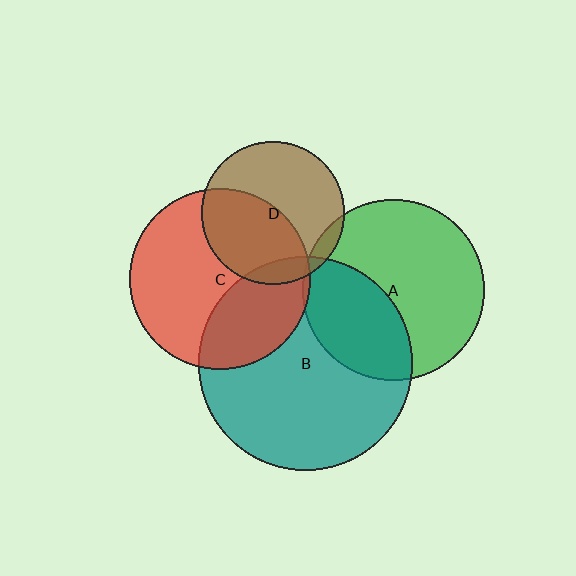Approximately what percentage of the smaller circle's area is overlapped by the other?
Approximately 5%.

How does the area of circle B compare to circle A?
Approximately 1.4 times.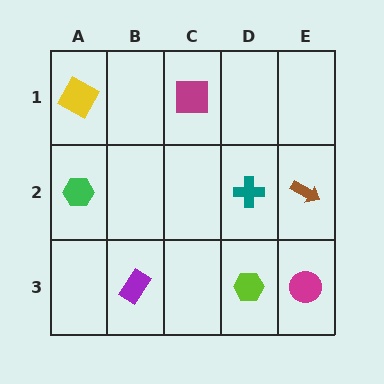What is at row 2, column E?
A brown arrow.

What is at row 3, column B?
A purple rectangle.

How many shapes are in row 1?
2 shapes.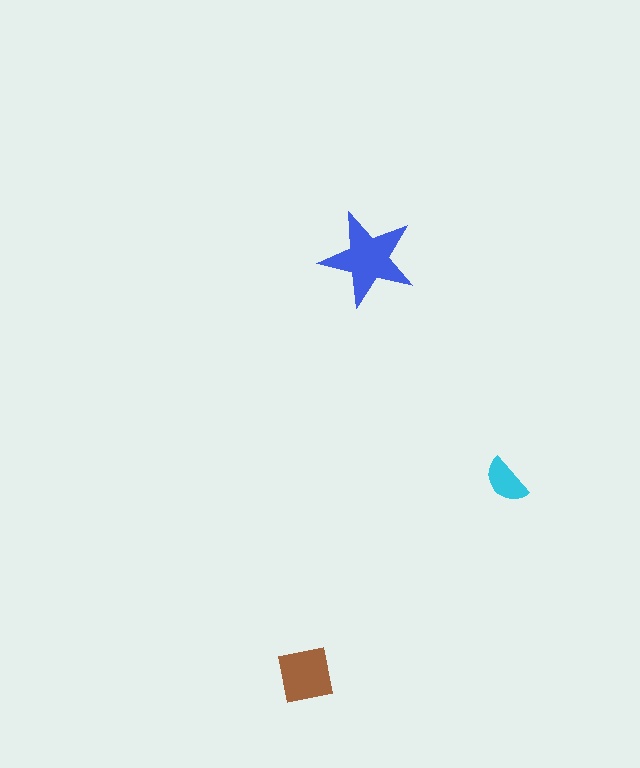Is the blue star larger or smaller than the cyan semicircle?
Larger.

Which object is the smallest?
The cyan semicircle.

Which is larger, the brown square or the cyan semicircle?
The brown square.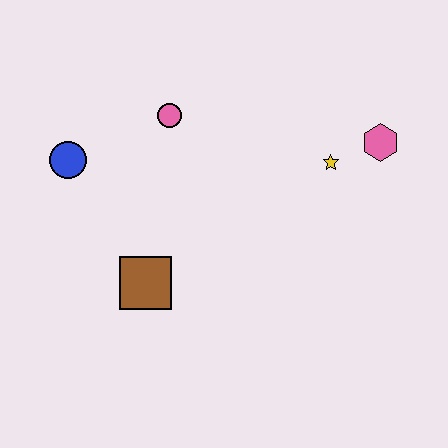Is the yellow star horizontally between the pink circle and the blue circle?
No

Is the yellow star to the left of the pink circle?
No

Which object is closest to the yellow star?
The pink hexagon is closest to the yellow star.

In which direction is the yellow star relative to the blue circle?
The yellow star is to the right of the blue circle.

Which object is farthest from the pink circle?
The pink hexagon is farthest from the pink circle.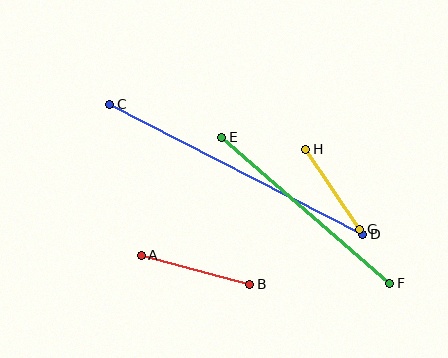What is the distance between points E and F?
The distance is approximately 223 pixels.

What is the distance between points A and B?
The distance is approximately 112 pixels.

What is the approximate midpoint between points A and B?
The midpoint is at approximately (196, 270) pixels.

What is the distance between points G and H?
The distance is approximately 96 pixels.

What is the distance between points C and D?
The distance is approximately 284 pixels.